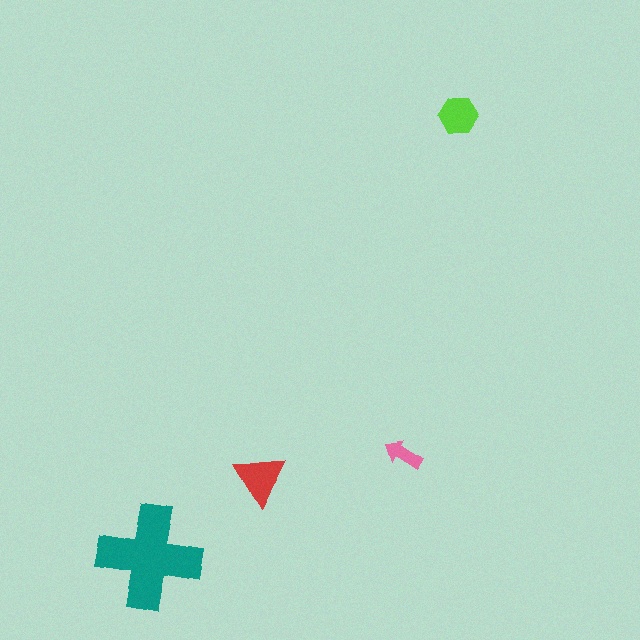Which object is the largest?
The teal cross.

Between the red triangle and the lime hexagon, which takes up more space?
The red triangle.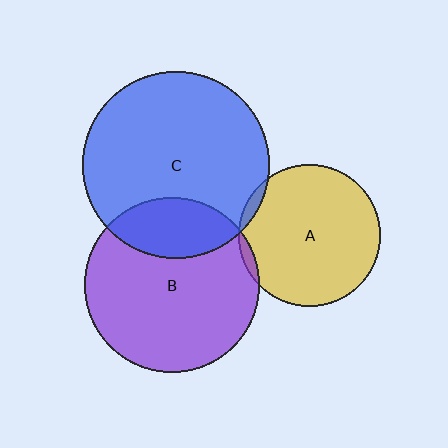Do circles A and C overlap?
Yes.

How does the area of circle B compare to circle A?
Approximately 1.5 times.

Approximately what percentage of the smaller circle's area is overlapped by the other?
Approximately 5%.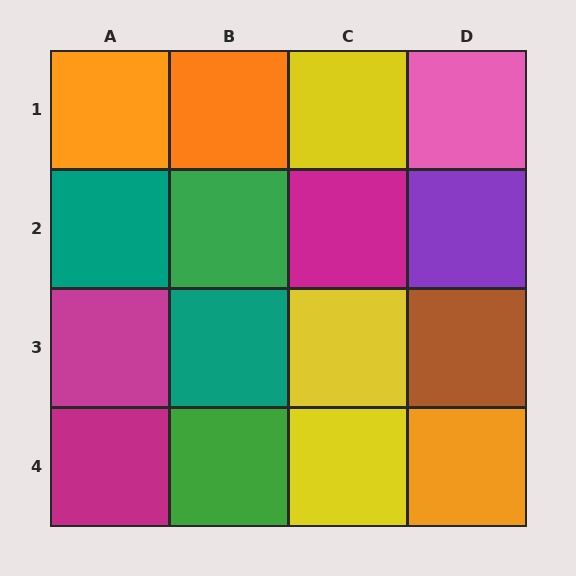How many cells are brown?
1 cell is brown.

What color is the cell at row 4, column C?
Yellow.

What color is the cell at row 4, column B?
Green.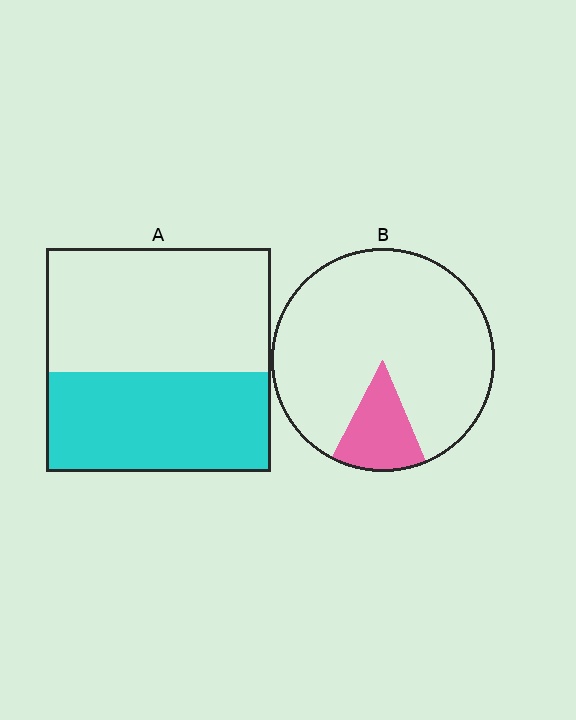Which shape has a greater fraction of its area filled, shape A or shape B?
Shape A.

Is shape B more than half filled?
No.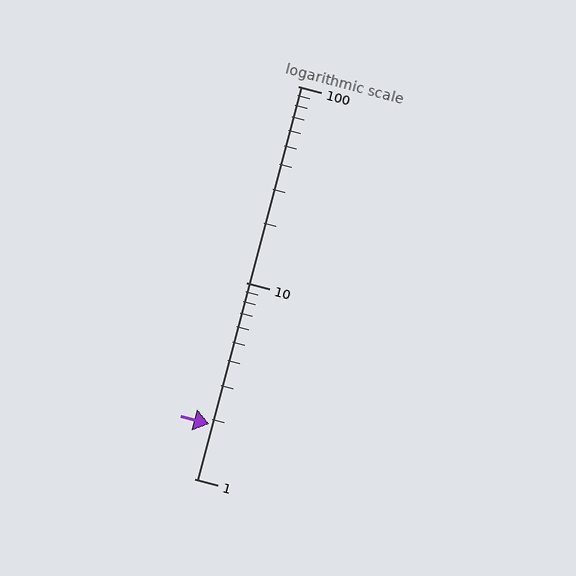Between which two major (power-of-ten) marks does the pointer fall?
The pointer is between 1 and 10.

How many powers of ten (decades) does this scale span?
The scale spans 2 decades, from 1 to 100.